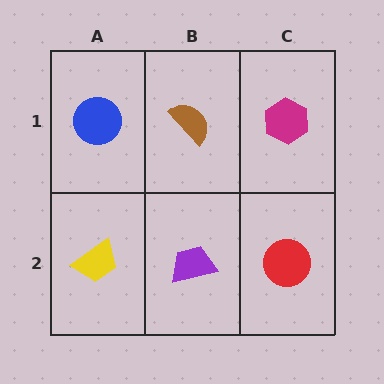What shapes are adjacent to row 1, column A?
A yellow trapezoid (row 2, column A), a brown semicircle (row 1, column B).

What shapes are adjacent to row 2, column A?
A blue circle (row 1, column A), a purple trapezoid (row 2, column B).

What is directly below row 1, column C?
A red circle.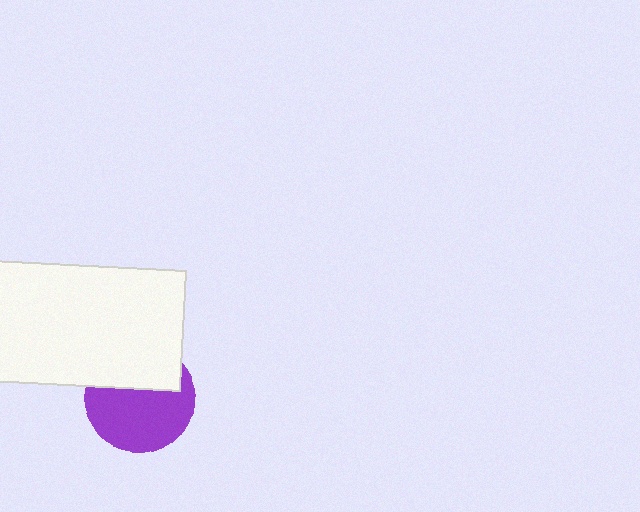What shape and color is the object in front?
The object in front is a white rectangle.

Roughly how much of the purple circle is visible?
About half of it is visible (roughly 62%).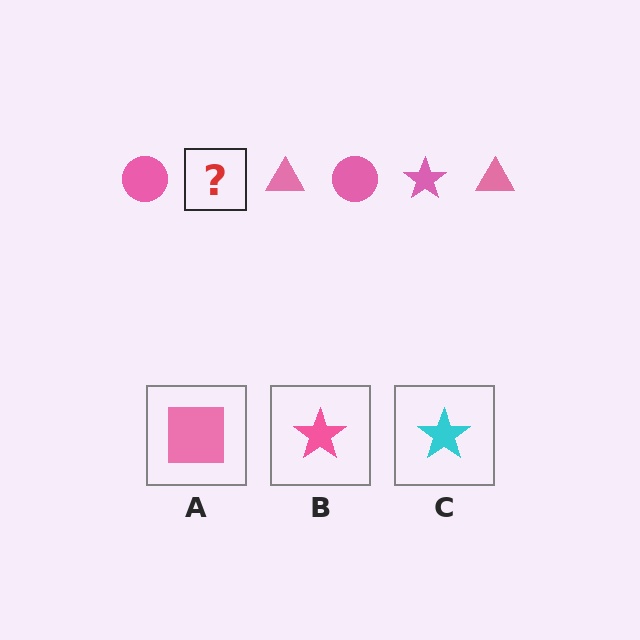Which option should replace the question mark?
Option B.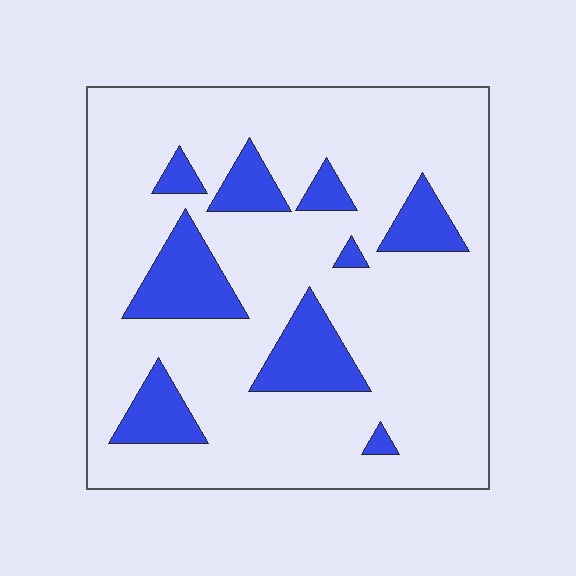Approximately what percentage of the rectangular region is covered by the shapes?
Approximately 20%.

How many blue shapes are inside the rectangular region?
9.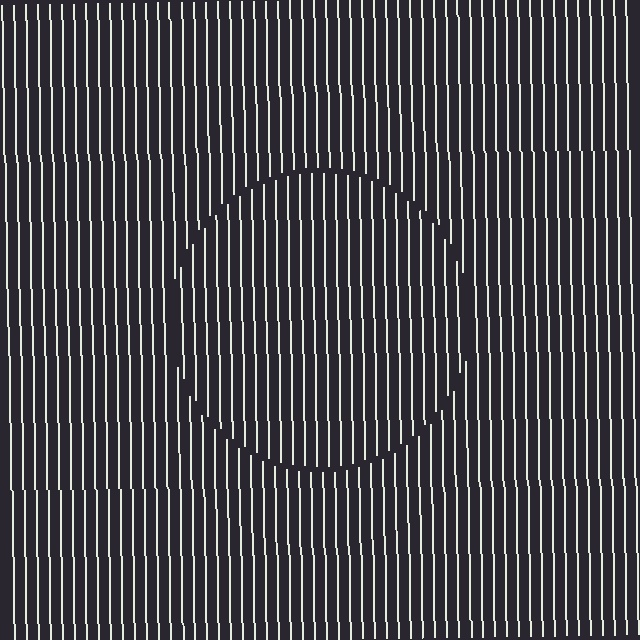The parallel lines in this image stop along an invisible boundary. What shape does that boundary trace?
An illusory circle. The interior of the shape contains the same grating, shifted by half a period — the contour is defined by the phase discontinuity where line-ends from the inner and outer gratings abut.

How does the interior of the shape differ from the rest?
The interior of the shape contains the same grating, shifted by half a period — the contour is defined by the phase discontinuity where line-ends from the inner and outer gratings abut.